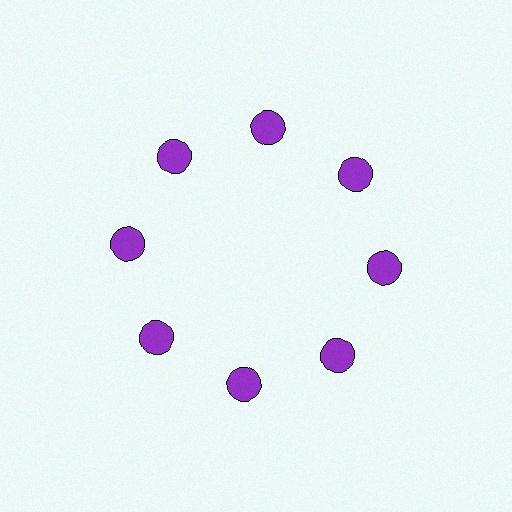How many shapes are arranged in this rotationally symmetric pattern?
There are 8 shapes, arranged in 8 groups of 1.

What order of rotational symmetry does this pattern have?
This pattern has 8-fold rotational symmetry.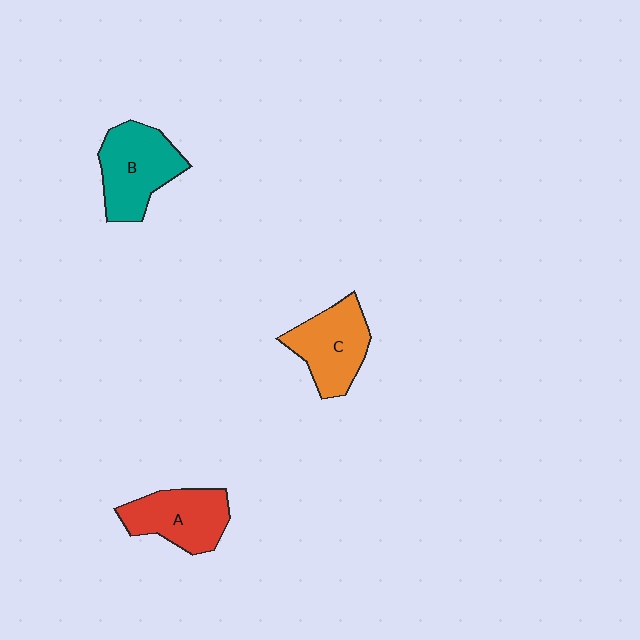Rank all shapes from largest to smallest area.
From largest to smallest: B (teal), C (orange), A (red).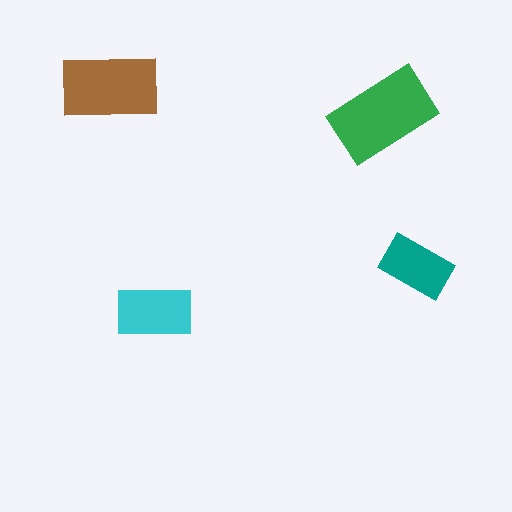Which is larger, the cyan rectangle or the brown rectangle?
The brown one.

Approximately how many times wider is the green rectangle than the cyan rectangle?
About 1.5 times wider.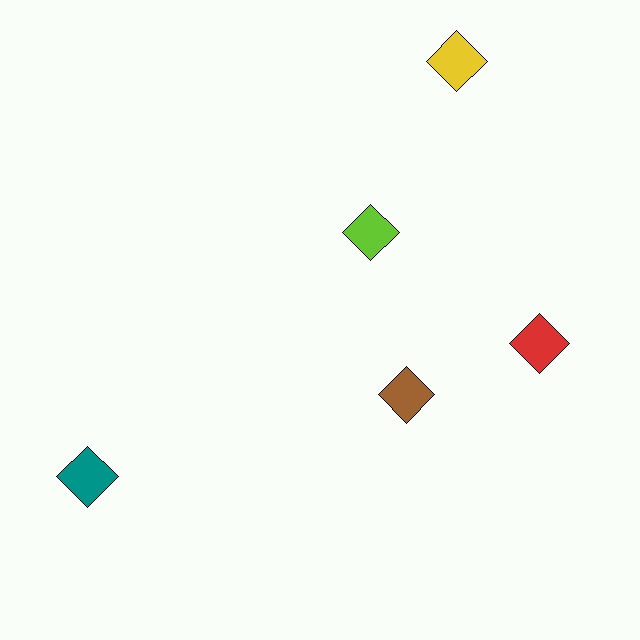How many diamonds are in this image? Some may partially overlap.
There are 5 diamonds.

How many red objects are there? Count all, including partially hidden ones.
There is 1 red object.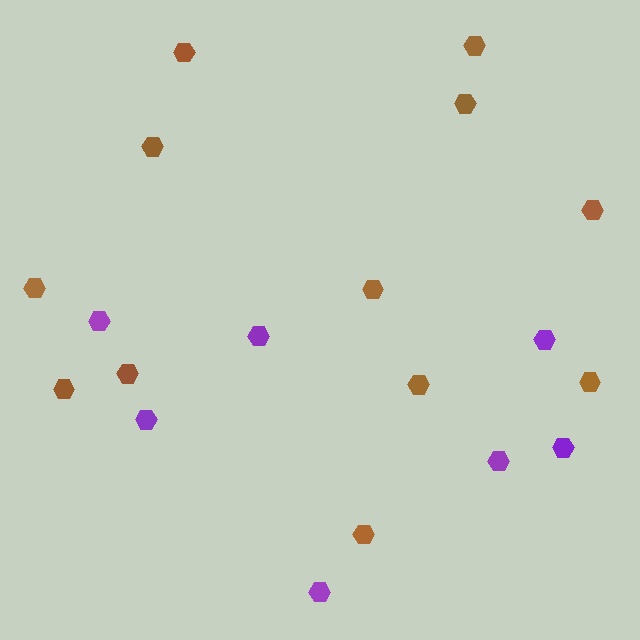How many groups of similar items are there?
There are 2 groups: one group of brown hexagons (12) and one group of purple hexagons (7).